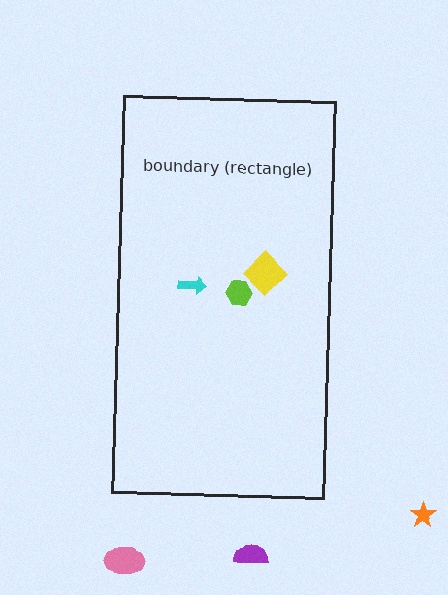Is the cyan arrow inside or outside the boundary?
Inside.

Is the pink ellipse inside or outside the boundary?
Outside.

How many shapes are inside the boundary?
3 inside, 3 outside.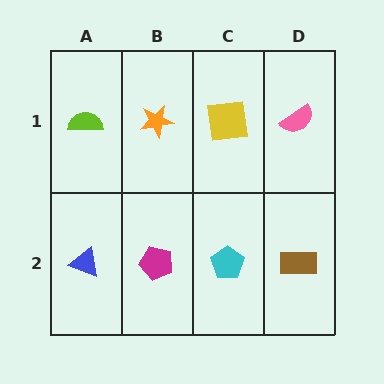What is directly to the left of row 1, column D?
A yellow square.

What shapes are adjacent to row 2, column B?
An orange star (row 1, column B), a blue triangle (row 2, column A), a cyan pentagon (row 2, column C).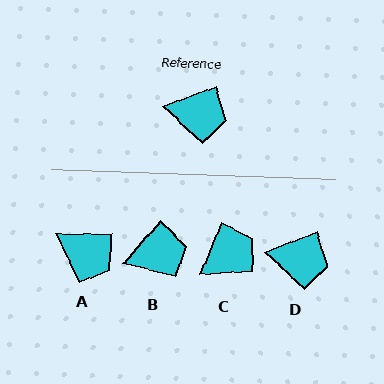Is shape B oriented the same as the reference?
No, it is off by about 28 degrees.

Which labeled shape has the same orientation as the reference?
D.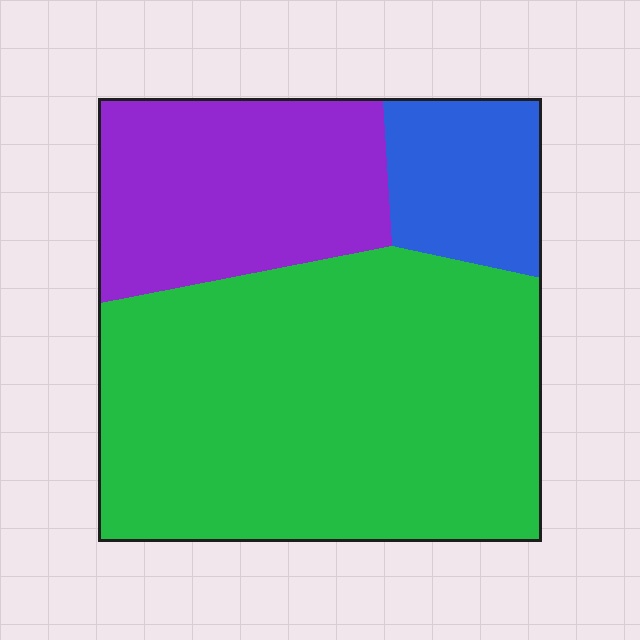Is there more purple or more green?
Green.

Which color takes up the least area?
Blue, at roughly 15%.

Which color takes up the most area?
Green, at roughly 60%.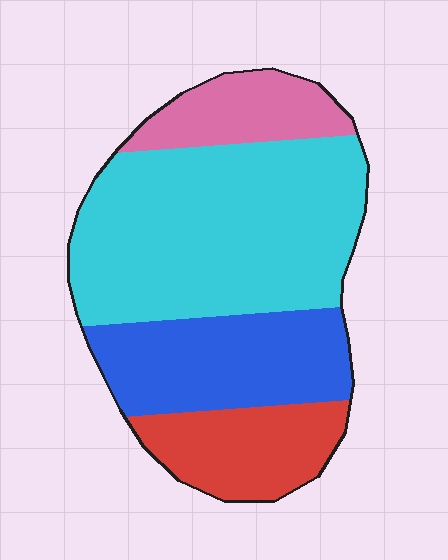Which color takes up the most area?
Cyan, at roughly 50%.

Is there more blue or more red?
Blue.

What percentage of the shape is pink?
Pink takes up about one eighth (1/8) of the shape.